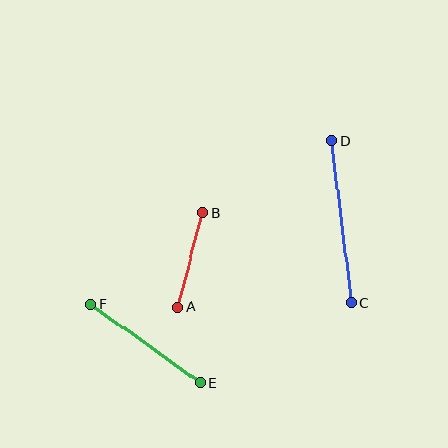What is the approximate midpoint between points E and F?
The midpoint is at approximately (146, 343) pixels.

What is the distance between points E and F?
The distance is approximately 135 pixels.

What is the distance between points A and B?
The distance is approximately 97 pixels.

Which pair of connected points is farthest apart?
Points C and D are farthest apart.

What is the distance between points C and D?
The distance is approximately 163 pixels.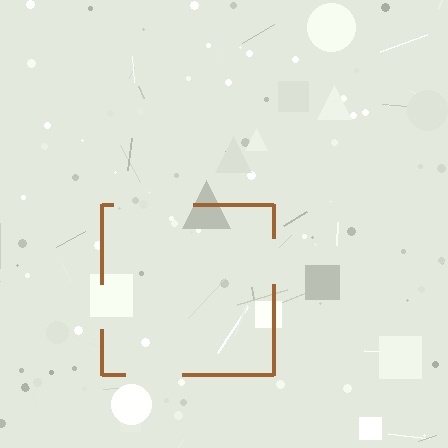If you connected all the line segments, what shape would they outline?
They would outline a square.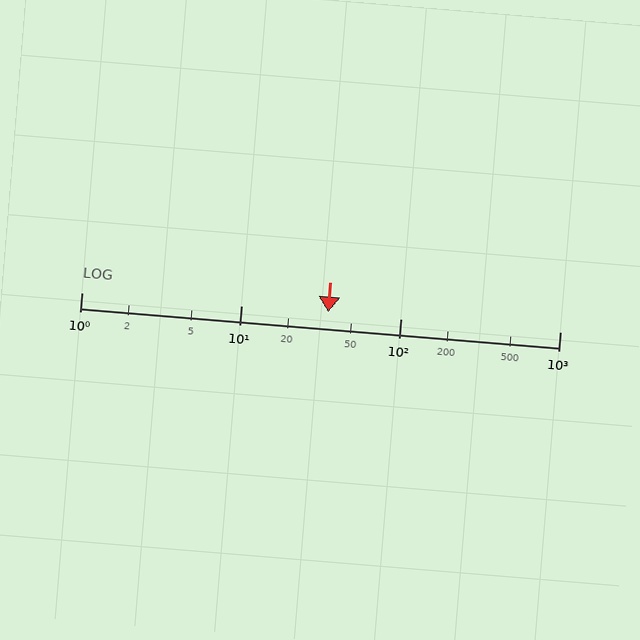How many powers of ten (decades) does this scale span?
The scale spans 3 decades, from 1 to 1000.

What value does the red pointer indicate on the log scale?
The pointer indicates approximately 35.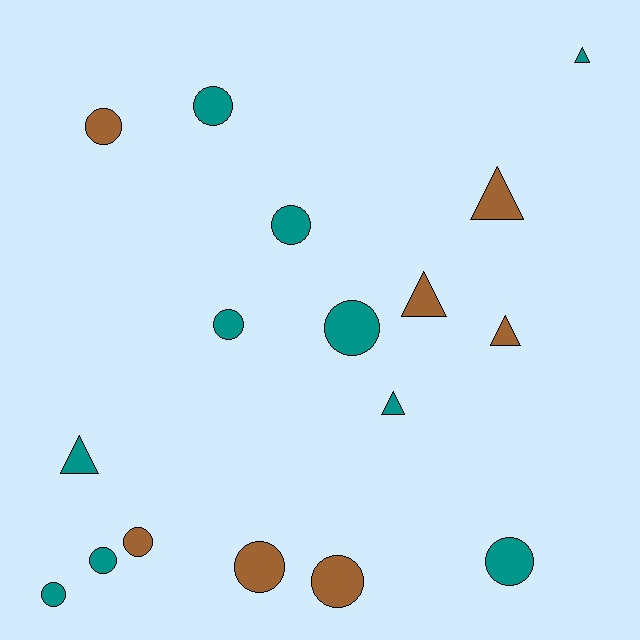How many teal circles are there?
There are 7 teal circles.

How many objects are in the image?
There are 17 objects.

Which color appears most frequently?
Teal, with 10 objects.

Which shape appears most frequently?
Circle, with 11 objects.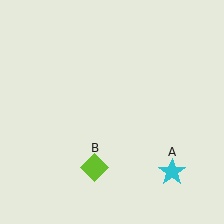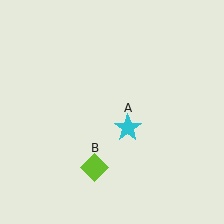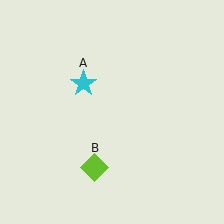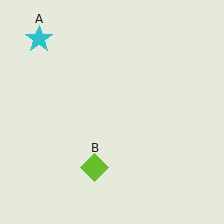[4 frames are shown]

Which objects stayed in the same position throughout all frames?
Lime diamond (object B) remained stationary.